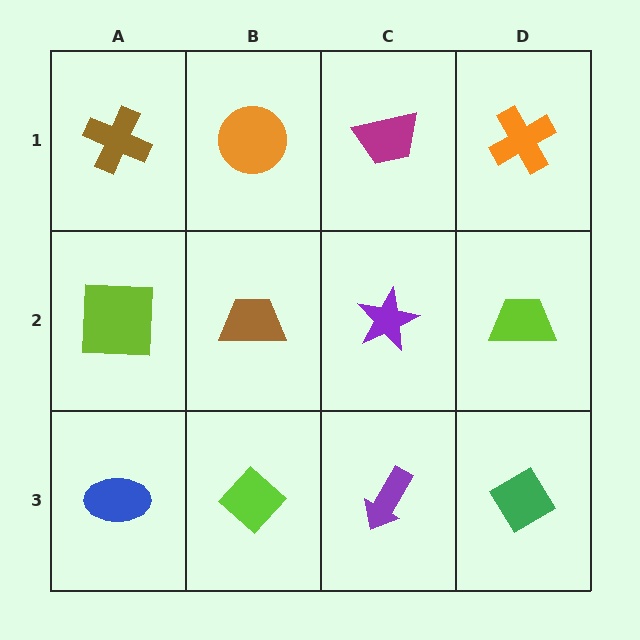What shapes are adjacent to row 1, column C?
A purple star (row 2, column C), an orange circle (row 1, column B), an orange cross (row 1, column D).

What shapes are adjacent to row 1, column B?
A brown trapezoid (row 2, column B), a brown cross (row 1, column A), a magenta trapezoid (row 1, column C).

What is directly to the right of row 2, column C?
A lime trapezoid.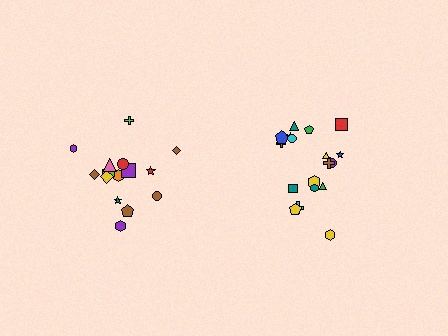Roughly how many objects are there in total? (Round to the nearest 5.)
Roughly 35 objects in total.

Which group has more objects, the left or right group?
The right group.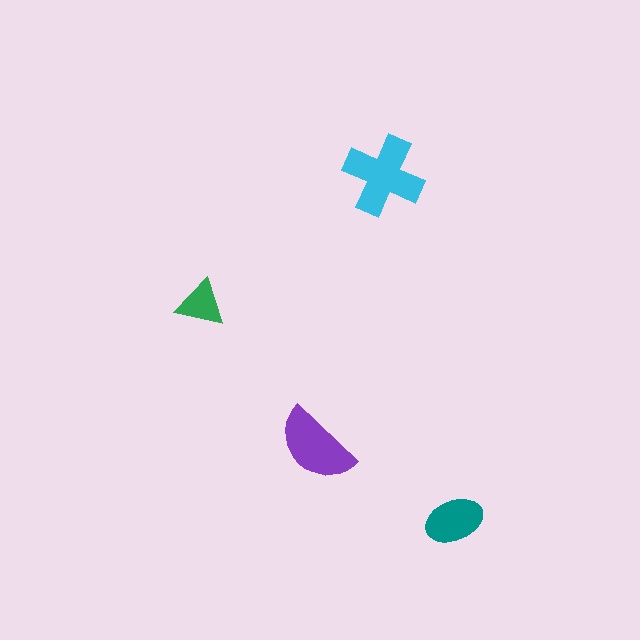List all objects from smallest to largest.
The green triangle, the teal ellipse, the purple semicircle, the cyan cross.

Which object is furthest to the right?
The teal ellipse is rightmost.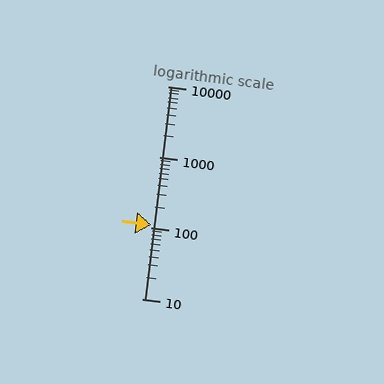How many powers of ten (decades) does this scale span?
The scale spans 3 decades, from 10 to 10000.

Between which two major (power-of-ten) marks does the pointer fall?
The pointer is between 100 and 1000.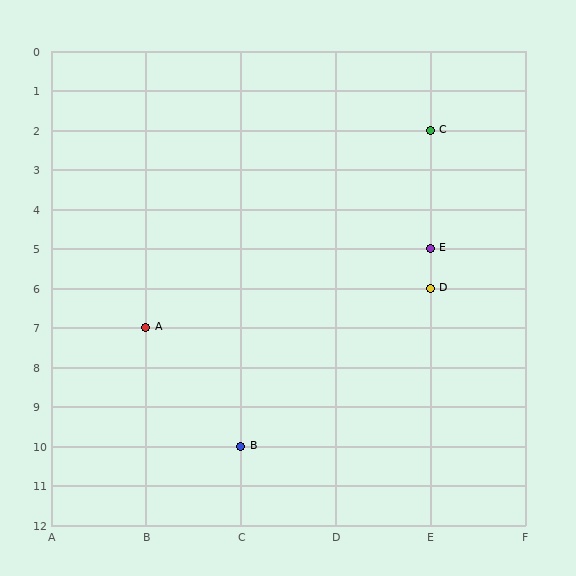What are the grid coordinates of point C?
Point C is at grid coordinates (E, 2).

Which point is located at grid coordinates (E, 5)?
Point E is at (E, 5).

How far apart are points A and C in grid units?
Points A and C are 3 columns and 5 rows apart (about 5.8 grid units diagonally).